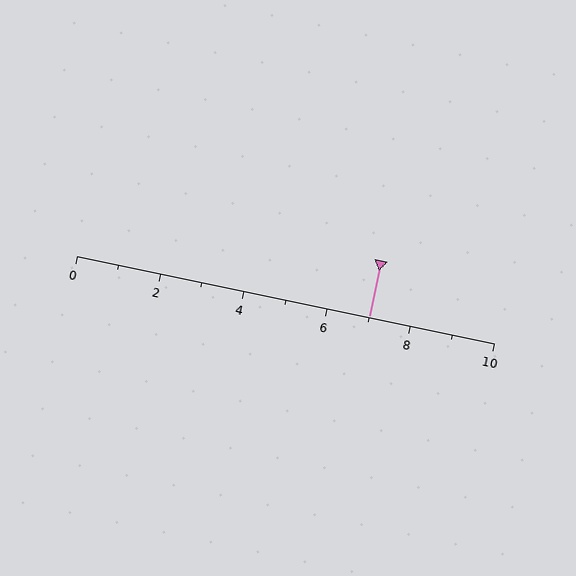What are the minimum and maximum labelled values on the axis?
The axis runs from 0 to 10.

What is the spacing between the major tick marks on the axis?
The major ticks are spaced 2 apart.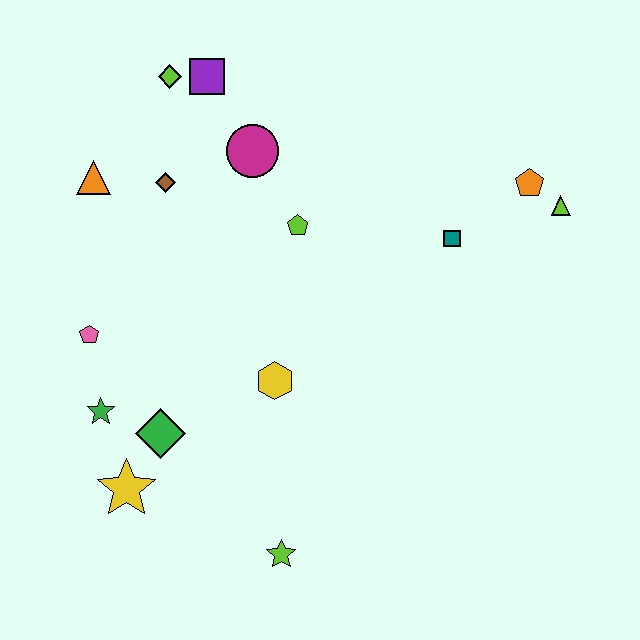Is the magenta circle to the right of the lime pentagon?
No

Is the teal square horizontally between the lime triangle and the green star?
Yes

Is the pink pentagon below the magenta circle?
Yes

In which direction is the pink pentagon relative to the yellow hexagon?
The pink pentagon is to the left of the yellow hexagon.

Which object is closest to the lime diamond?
The purple square is closest to the lime diamond.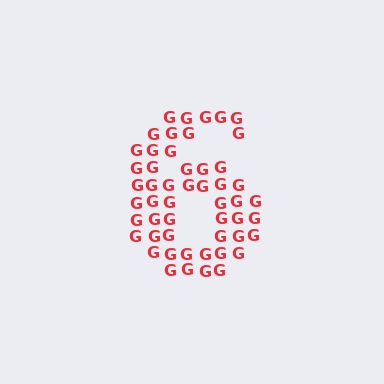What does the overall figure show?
The overall figure shows the digit 6.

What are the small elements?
The small elements are letter G's.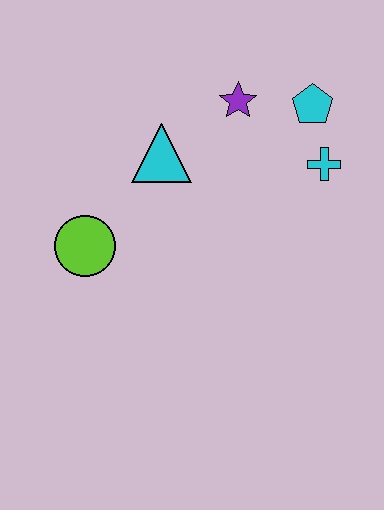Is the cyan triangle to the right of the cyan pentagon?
No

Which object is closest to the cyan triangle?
The purple star is closest to the cyan triangle.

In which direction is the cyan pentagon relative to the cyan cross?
The cyan pentagon is above the cyan cross.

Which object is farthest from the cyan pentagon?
The lime circle is farthest from the cyan pentagon.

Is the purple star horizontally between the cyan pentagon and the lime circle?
Yes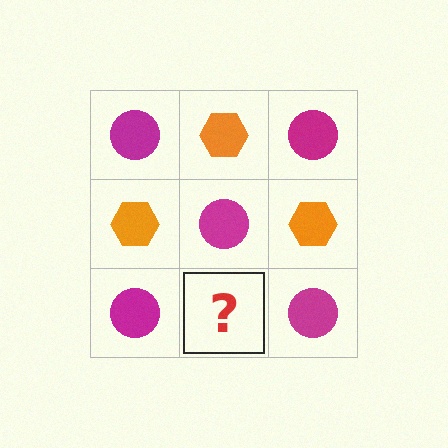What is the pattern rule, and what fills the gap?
The rule is that it alternates magenta circle and orange hexagon in a checkerboard pattern. The gap should be filled with an orange hexagon.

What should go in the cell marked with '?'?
The missing cell should contain an orange hexagon.